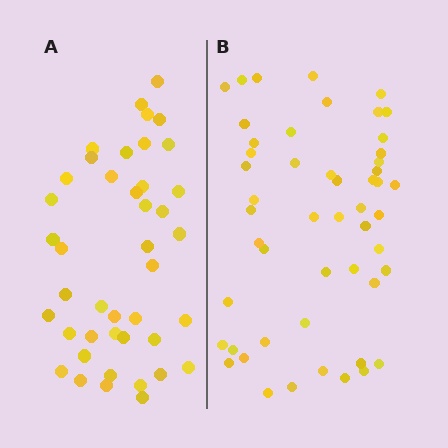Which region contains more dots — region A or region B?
Region B (the right region) has more dots.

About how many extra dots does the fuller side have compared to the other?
Region B has roughly 8 or so more dots than region A.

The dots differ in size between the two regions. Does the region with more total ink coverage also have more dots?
No. Region A has more total ink coverage because its dots are larger, but region B actually contains more individual dots. Total area can be misleading — the number of items is what matters here.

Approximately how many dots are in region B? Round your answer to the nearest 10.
About 50 dots. (The exact count is 51, which rounds to 50.)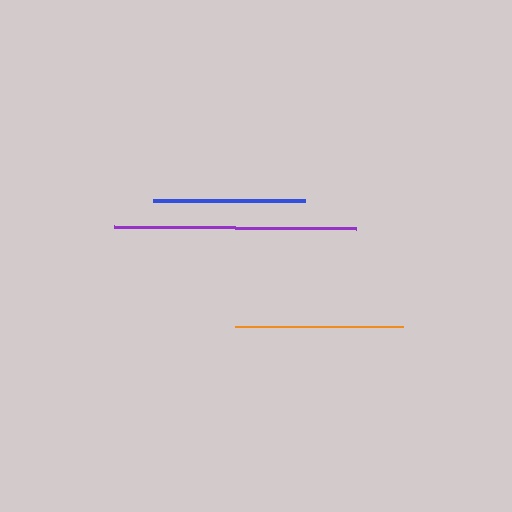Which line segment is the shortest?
The blue line is the shortest at approximately 152 pixels.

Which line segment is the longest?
The purple line is the longest at approximately 242 pixels.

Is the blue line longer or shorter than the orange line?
The orange line is longer than the blue line.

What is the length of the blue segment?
The blue segment is approximately 152 pixels long.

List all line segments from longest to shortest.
From longest to shortest: purple, orange, blue.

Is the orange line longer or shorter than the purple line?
The purple line is longer than the orange line.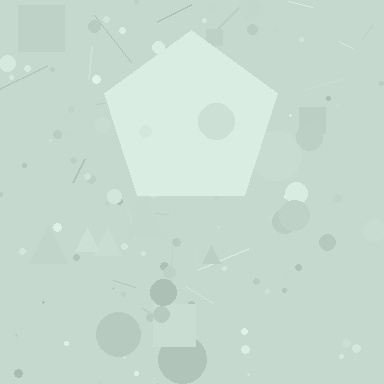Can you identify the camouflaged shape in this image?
The camouflaged shape is a pentagon.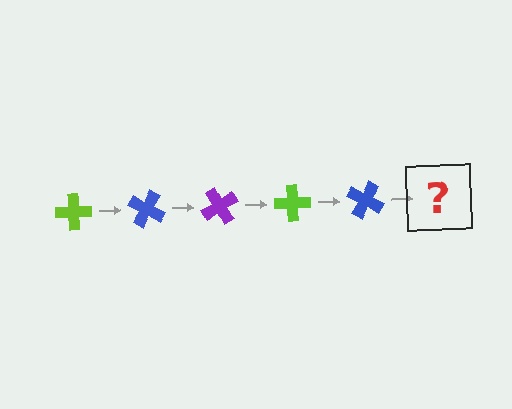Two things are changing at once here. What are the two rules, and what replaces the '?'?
The two rules are that it rotates 30 degrees each step and the color cycles through lime, blue, and purple. The '?' should be a purple cross, rotated 150 degrees from the start.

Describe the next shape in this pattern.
It should be a purple cross, rotated 150 degrees from the start.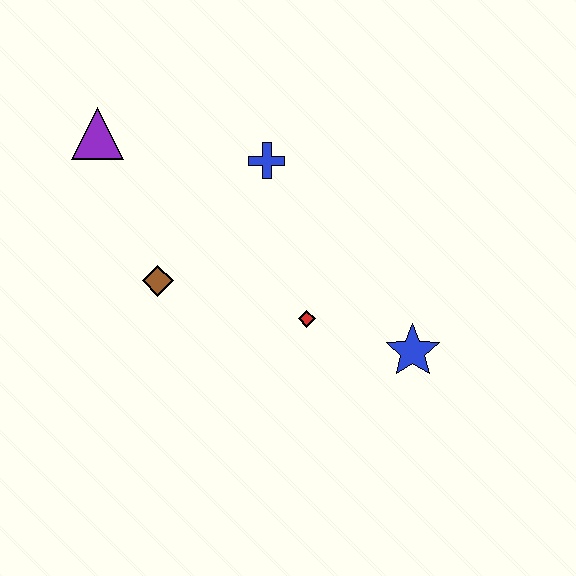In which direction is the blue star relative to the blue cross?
The blue star is below the blue cross.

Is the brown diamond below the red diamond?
No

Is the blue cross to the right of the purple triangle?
Yes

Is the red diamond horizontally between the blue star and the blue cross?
Yes